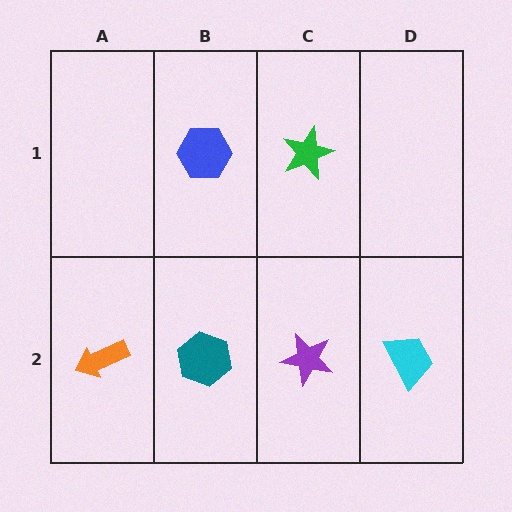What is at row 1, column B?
A blue hexagon.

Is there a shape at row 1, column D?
No, that cell is empty.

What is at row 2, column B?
A teal hexagon.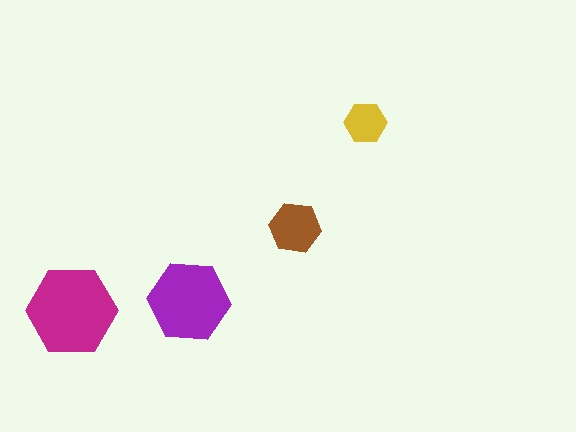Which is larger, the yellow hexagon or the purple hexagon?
The purple one.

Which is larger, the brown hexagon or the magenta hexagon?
The magenta one.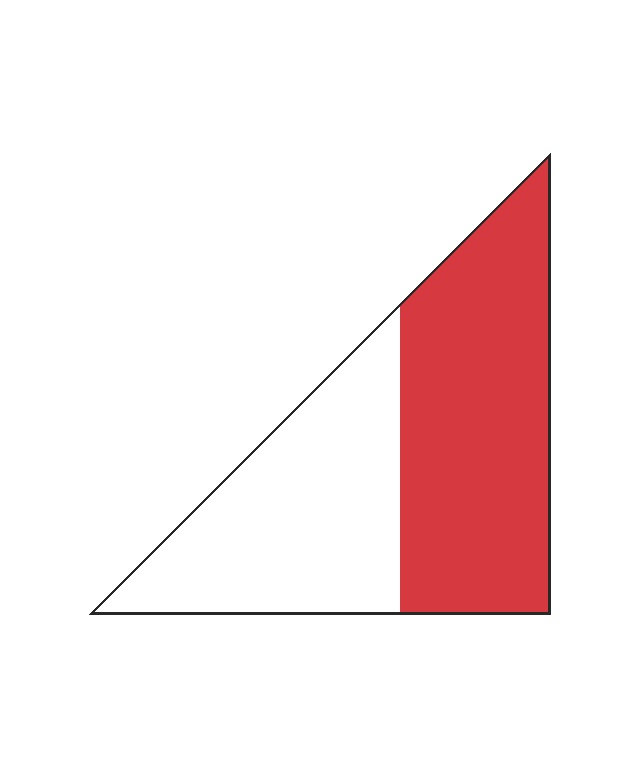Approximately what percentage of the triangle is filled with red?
Approximately 55%.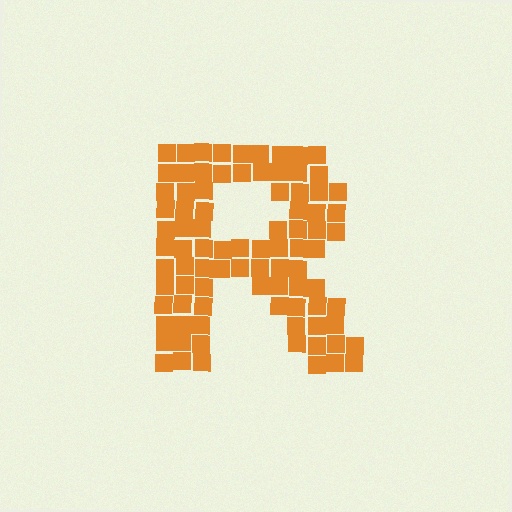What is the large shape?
The large shape is the letter R.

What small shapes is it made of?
It is made of small squares.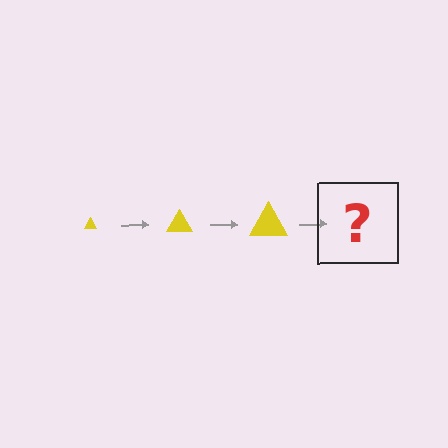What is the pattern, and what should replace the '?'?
The pattern is that the triangle gets progressively larger each step. The '?' should be a yellow triangle, larger than the previous one.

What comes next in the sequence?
The next element should be a yellow triangle, larger than the previous one.